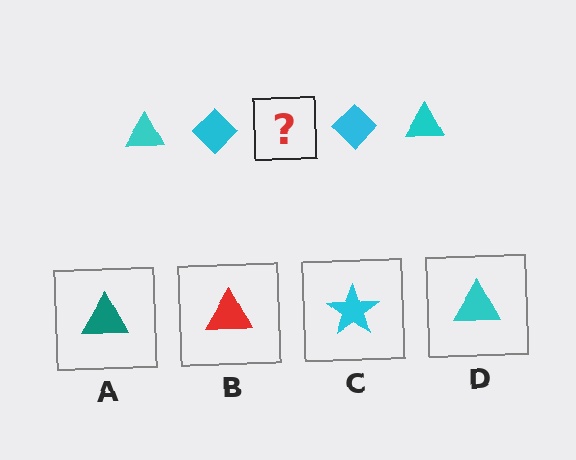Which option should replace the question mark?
Option D.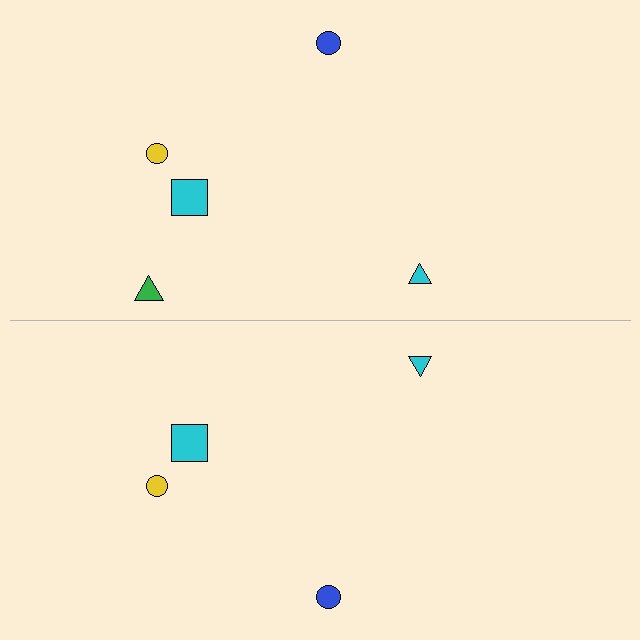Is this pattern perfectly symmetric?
No, the pattern is not perfectly symmetric. A green triangle is missing from the bottom side.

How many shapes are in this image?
There are 9 shapes in this image.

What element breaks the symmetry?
A green triangle is missing from the bottom side.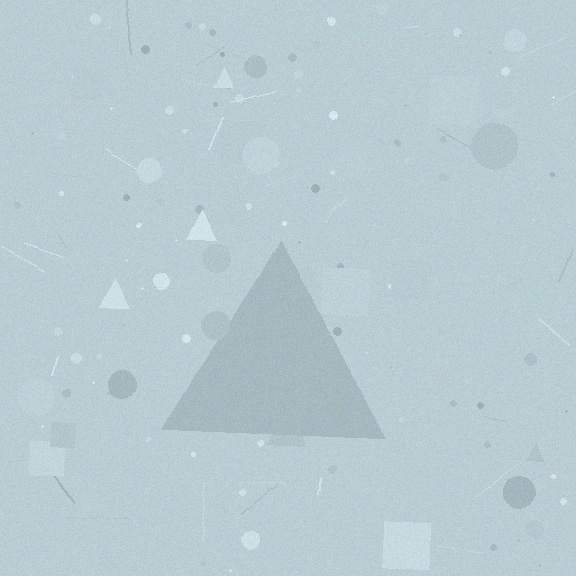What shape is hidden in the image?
A triangle is hidden in the image.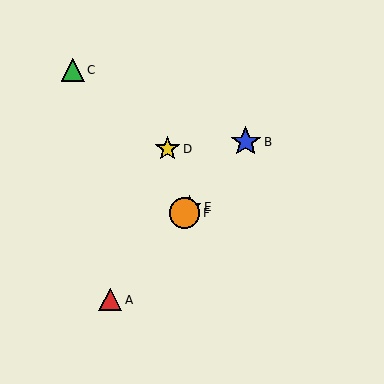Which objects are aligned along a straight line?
Objects A, B, E, F are aligned along a straight line.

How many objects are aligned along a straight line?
4 objects (A, B, E, F) are aligned along a straight line.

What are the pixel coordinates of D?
Object D is at (168, 149).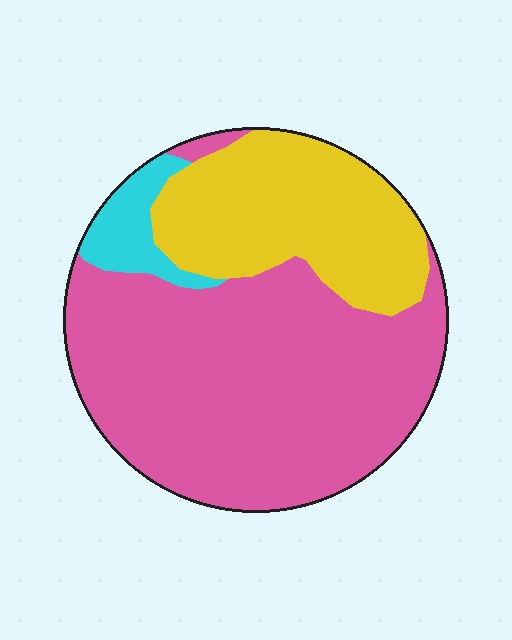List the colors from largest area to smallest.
From largest to smallest: pink, yellow, cyan.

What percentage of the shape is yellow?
Yellow takes up about one third (1/3) of the shape.